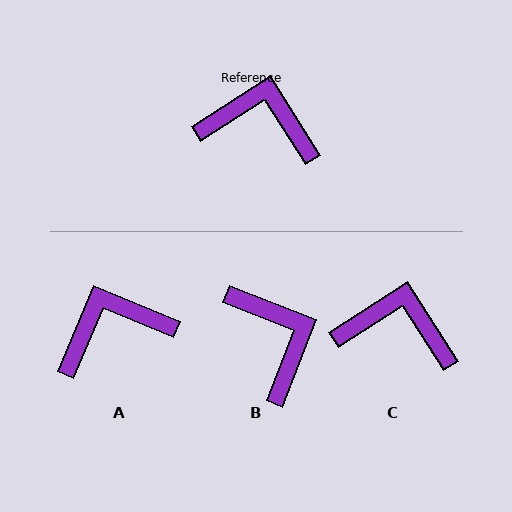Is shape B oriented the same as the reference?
No, it is off by about 54 degrees.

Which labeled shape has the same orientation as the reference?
C.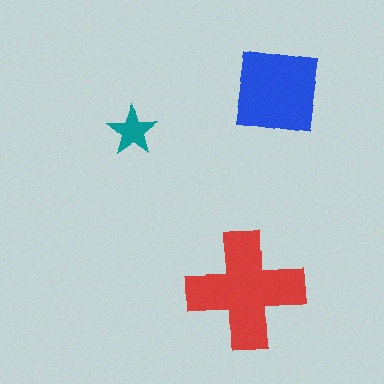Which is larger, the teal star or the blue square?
The blue square.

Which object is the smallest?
The teal star.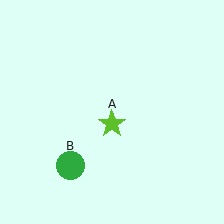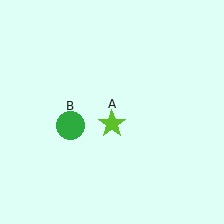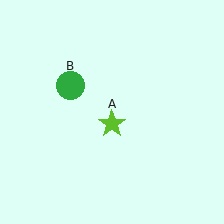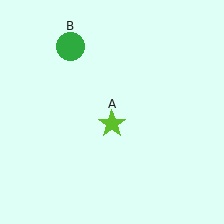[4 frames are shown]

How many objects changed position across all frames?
1 object changed position: green circle (object B).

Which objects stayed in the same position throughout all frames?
Lime star (object A) remained stationary.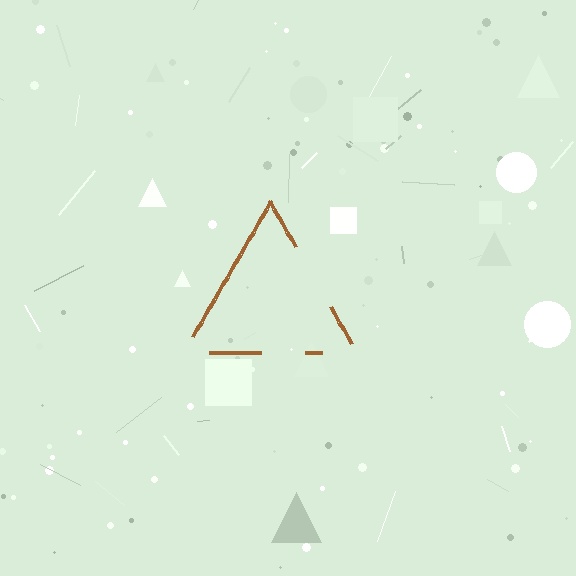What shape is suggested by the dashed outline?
The dashed outline suggests a triangle.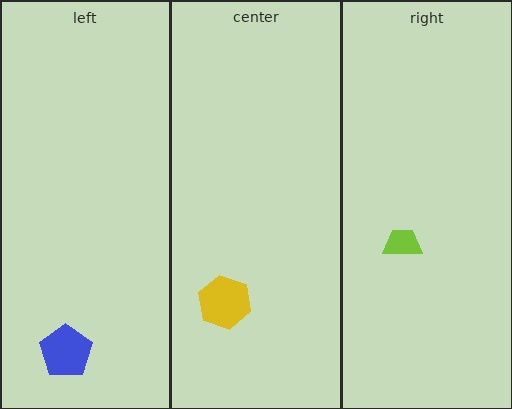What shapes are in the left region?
The blue pentagon.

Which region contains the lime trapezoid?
The right region.